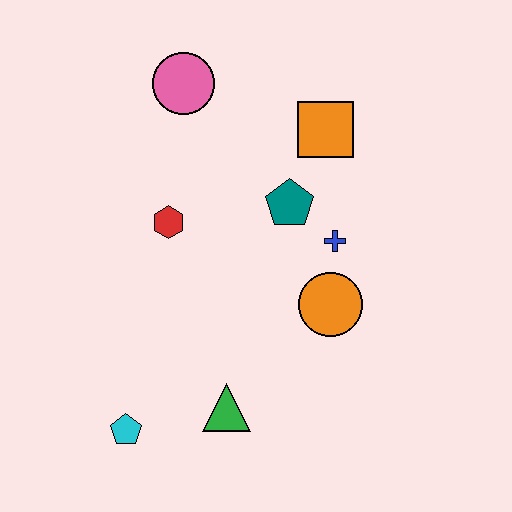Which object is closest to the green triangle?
The cyan pentagon is closest to the green triangle.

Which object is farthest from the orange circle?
The pink circle is farthest from the orange circle.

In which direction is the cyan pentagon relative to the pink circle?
The cyan pentagon is below the pink circle.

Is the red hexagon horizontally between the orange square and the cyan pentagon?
Yes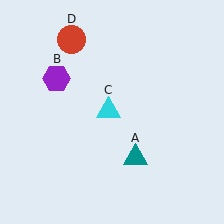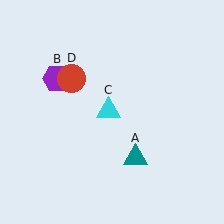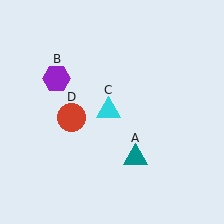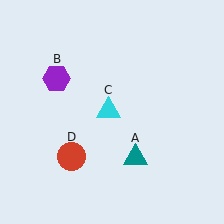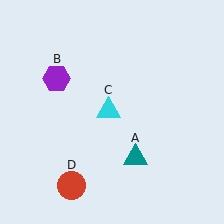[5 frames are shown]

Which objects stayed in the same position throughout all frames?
Teal triangle (object A) and purple hexagon (object B) and cyan triangle (object C) remained stationary.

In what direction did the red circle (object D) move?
The red circle (object D) moved down.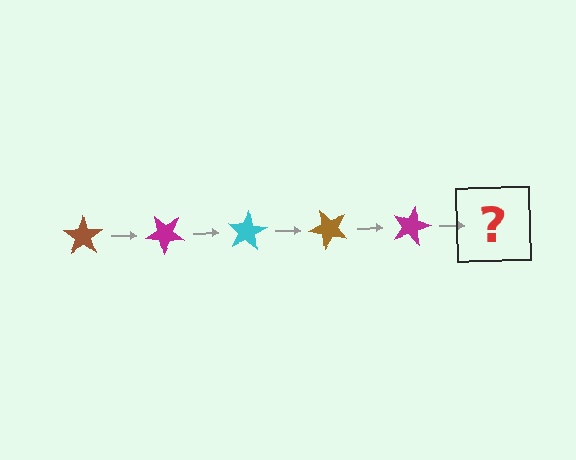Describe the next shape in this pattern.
It should be a cyan star, rotated 200 degrees from the start.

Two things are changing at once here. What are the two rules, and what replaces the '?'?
The two rules are that it rotates 40 degrees each step and the color cycles through brown, magenta, and cyan. The '?' should be a cyan star, rotated 200 degrees from the start.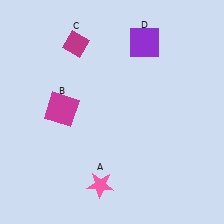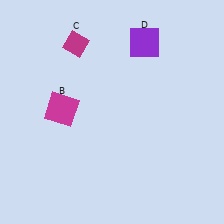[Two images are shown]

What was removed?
The pink star (A) was removed in Image 2.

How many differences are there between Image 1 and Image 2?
There is 1 difference between the two images.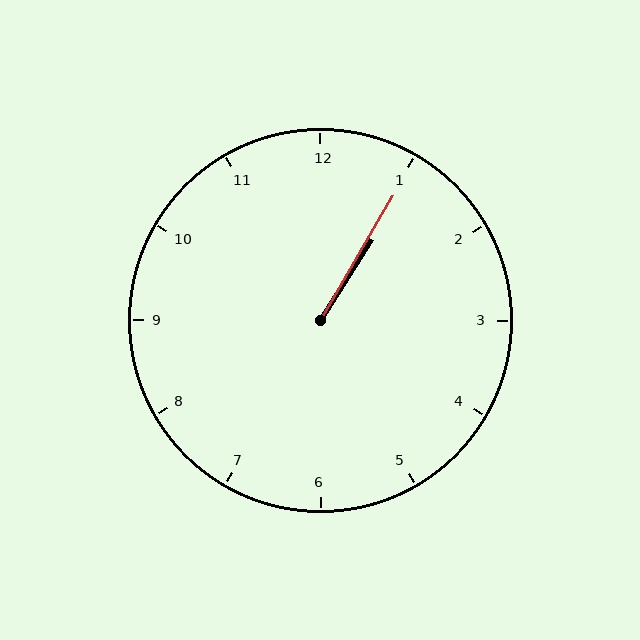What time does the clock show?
1:05.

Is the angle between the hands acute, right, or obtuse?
It is acute.